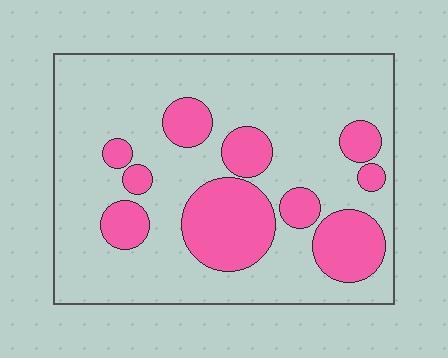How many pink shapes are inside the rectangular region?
10.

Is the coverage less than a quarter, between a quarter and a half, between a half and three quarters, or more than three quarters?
Between a quarter and a half.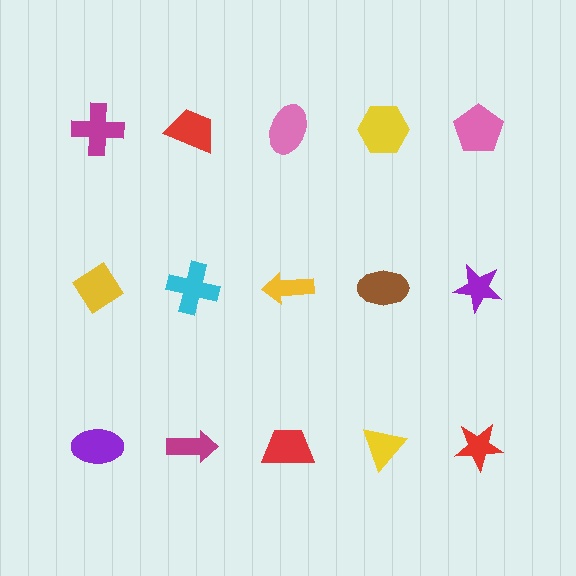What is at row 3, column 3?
A red trapezoid.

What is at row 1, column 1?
A magenta cross.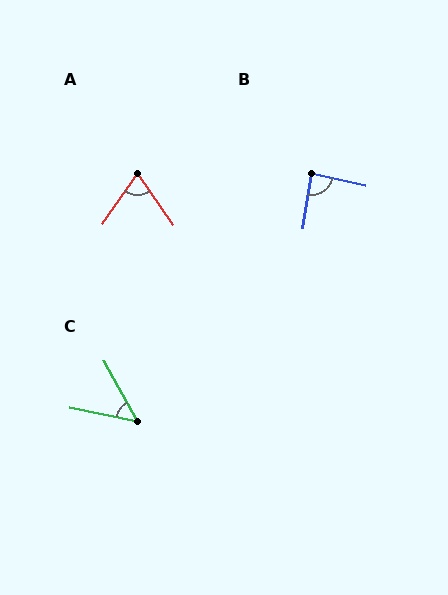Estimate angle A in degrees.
Approximately 69 degrees.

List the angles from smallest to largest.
C (49°), A (69°), B (87°).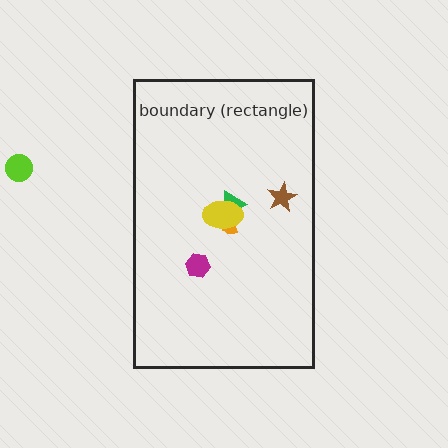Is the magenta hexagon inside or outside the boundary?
Inside.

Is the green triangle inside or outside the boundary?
Inside.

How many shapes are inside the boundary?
6 inside, 1 outside.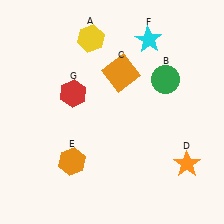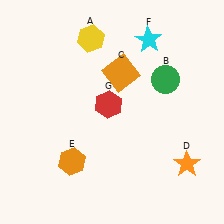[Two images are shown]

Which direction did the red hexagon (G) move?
The red hexagon (G) moved right.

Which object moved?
The red hexagon (G) moved right.